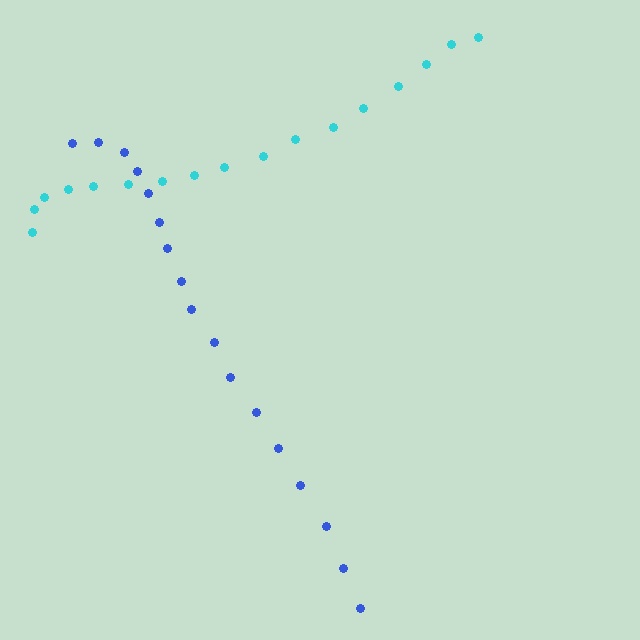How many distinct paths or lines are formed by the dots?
There are 2 distinct paths.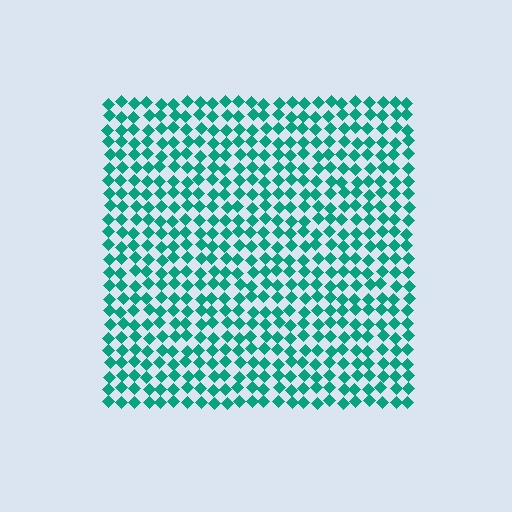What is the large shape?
The large shape is a square.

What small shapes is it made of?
It is made of small diamonds.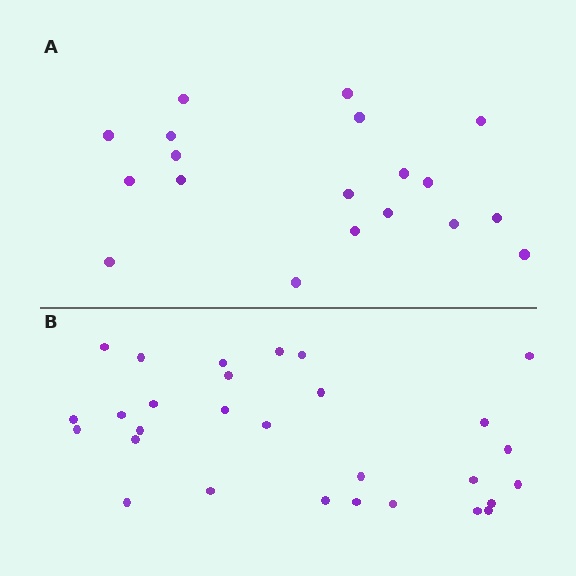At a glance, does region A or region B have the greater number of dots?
Region B (the bottom region) has more dots.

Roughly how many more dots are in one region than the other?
Region B has roughly 10 or so more dots than region A.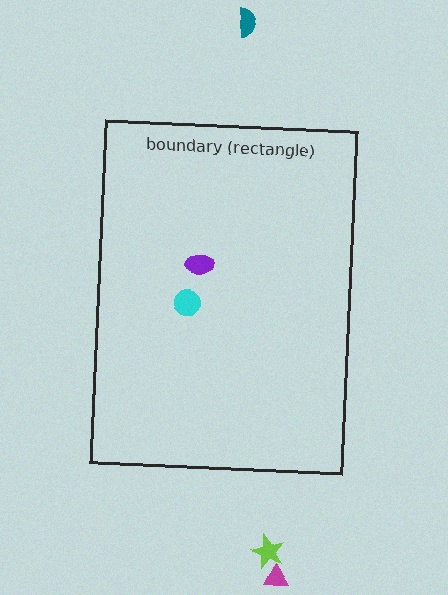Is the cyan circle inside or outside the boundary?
Inside.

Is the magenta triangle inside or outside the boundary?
Outside.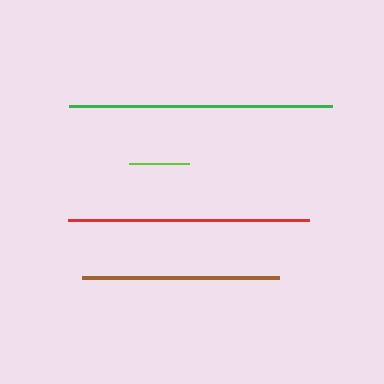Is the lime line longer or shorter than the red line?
The red line is longer than the lime line.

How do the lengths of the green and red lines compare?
The green and red lines are approximately the same length.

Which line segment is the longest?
The green line is the longest at approximately 263 pixels.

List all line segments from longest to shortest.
From longest to shortest: green, red, brown, lime.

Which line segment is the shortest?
The lime line is the shortest at approximately 60 pixels.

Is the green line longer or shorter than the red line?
The green line is longer than the red line.